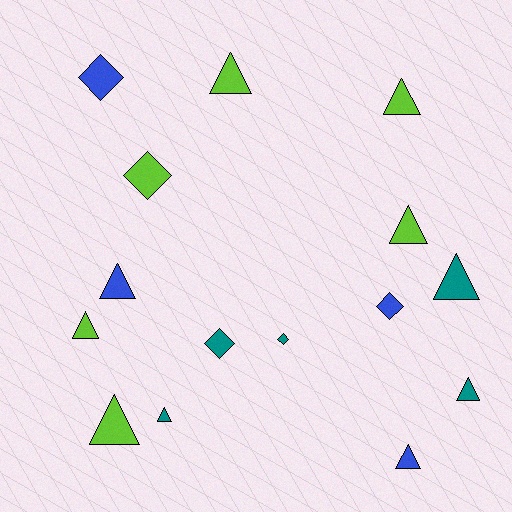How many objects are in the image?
There are 15 objects.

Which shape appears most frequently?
Triangle, with 10 objects.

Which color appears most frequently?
Lime, with 6 objects.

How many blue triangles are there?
There are 2 blue triangles.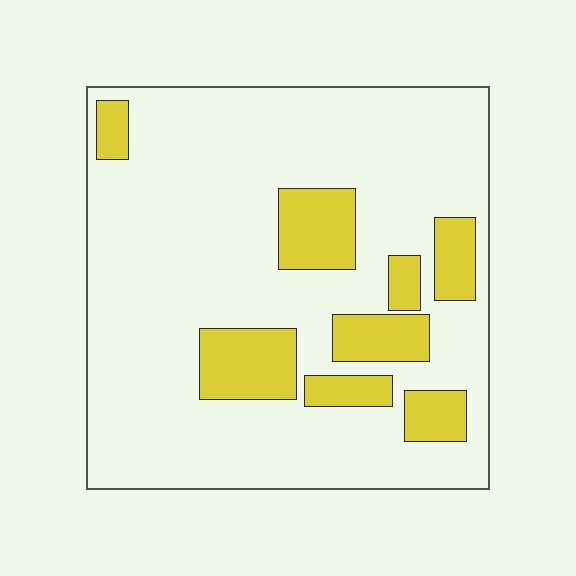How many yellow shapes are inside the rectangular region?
8.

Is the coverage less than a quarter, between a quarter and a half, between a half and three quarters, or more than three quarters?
Less than a quarter.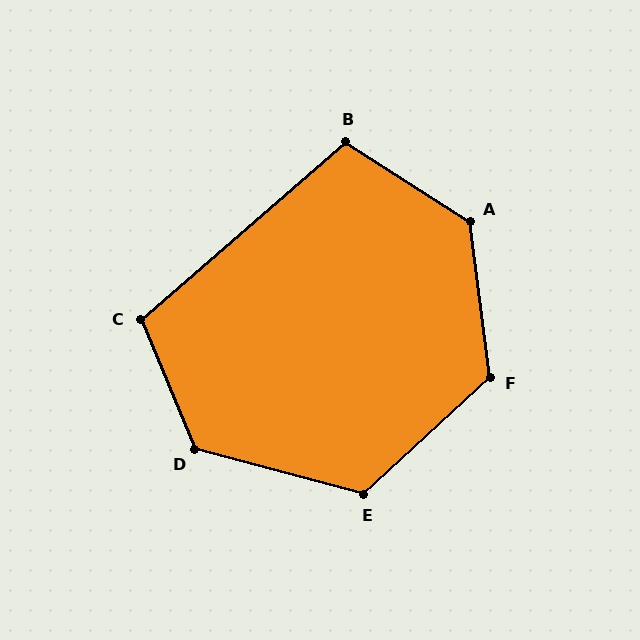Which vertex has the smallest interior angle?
B, at approximately 107 degrees.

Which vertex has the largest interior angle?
A, at approximately 130 degrees.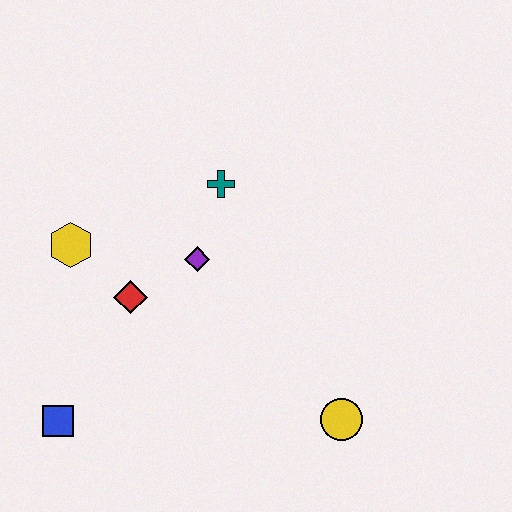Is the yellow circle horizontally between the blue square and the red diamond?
No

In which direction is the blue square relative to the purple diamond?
The blue square is below the purple diamond.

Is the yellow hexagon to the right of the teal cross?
No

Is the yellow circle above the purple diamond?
No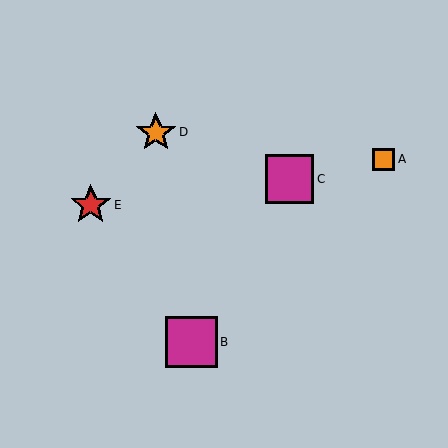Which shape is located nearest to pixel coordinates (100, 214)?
The red star (labeled E) at (91, 205) is nearest to that location.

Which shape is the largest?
The magenta square (labeled B) is the largest.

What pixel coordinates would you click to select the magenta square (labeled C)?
Click at (289, 179) to select the magenta square C.